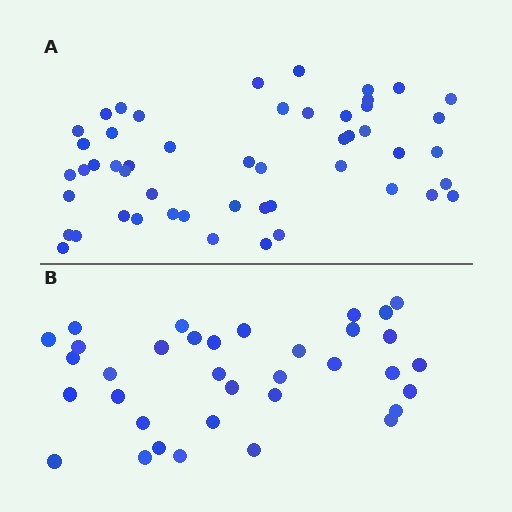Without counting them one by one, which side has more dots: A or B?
Region A (the top region) has more dots.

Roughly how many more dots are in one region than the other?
Region A has approximately 15 more dots than region B.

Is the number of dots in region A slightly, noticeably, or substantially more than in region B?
Region A has substantially more. The ratio is roughly 1.5 to 1.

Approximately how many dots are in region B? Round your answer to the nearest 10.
About 40 dots. (The exact count is 35, which rounds to 40.)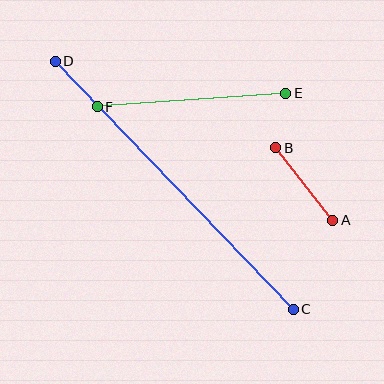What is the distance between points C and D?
The distance is approximately 344 pixels.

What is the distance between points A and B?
The distance is approximately 92 pixels.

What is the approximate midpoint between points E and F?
The midpoint is at approximately (191, 100) pixels.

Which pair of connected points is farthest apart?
Points C and D are farthest apart.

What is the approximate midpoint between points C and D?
The midpoint is at approximately (174, 185) pixels.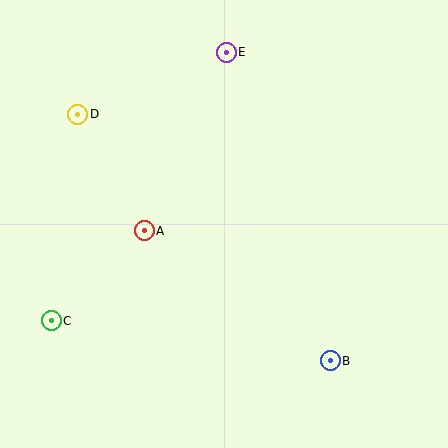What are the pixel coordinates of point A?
Point A is at (144, 231).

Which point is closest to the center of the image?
Point A at (144, 231) is closest to the center.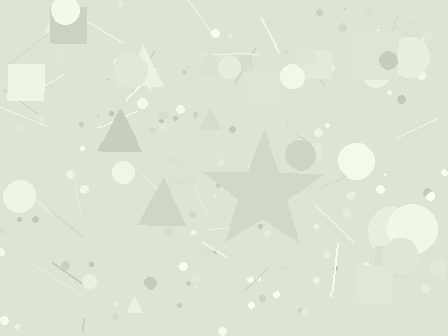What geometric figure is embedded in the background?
A star is embedded in the background.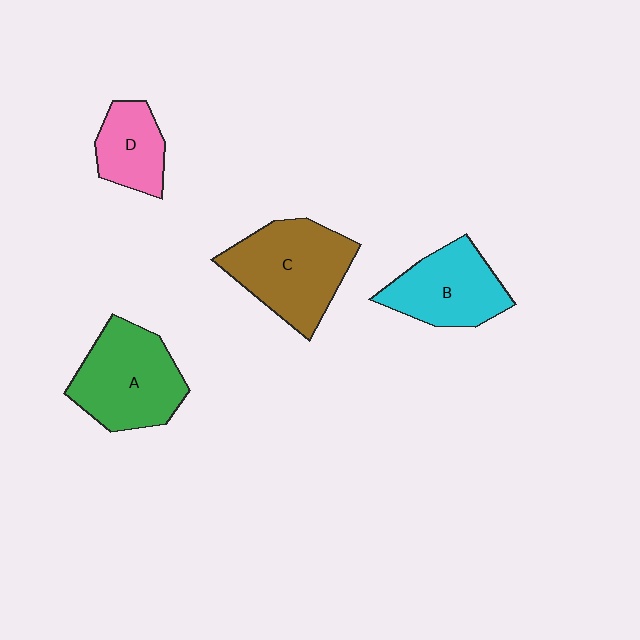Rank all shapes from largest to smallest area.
From largest to smallest: C (brown), A (green), B (cyan), D (pink).